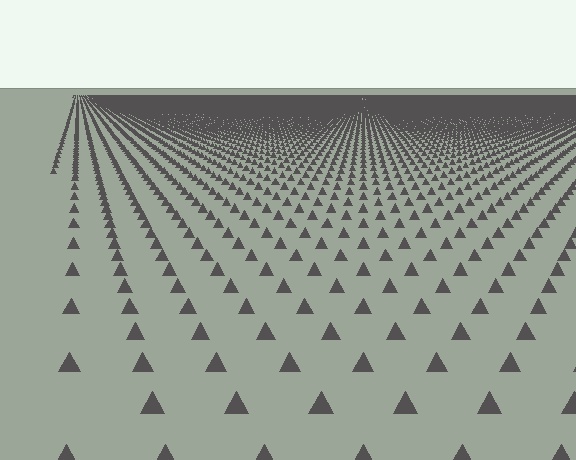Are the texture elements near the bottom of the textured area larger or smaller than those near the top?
Larger. Near the bottom, elements are closer to the viewer and appear at a bigger on-screen size.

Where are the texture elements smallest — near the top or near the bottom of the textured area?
Near the top.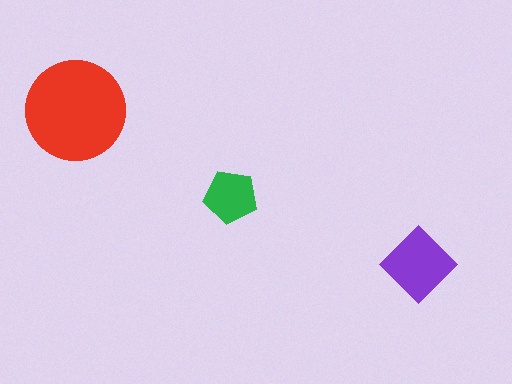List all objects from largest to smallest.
The red circle, the purple diamond, the green pentagon.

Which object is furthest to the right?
The purple diamond is rightmost.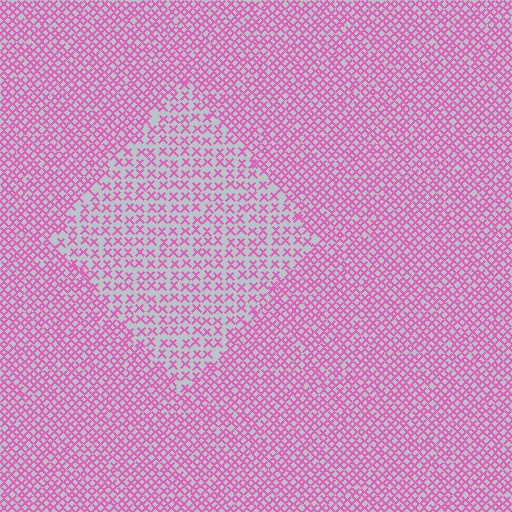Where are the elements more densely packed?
The elements are more densely packed outside the diamond boundary.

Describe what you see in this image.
The image contains small pink elements arranged at two different densities. A diamond-shaped region is visible where the elements are less densely packed than the surrounding area.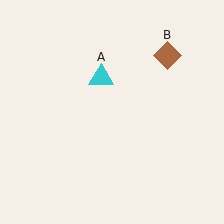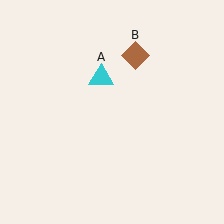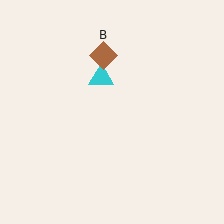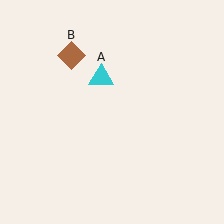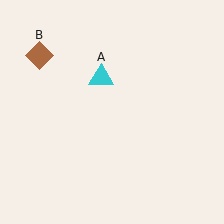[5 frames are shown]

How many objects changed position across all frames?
1 object changed position: brown diamond (object B).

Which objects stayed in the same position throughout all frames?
Cyan triangle (object A) remained stationary.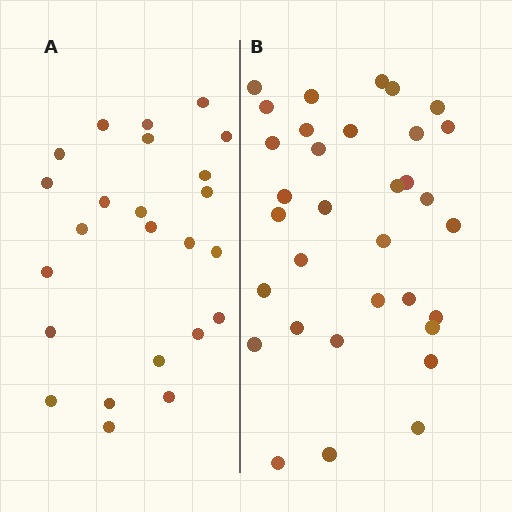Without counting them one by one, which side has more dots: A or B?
Region B (the right region) has more dots.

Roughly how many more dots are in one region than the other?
Region B has roughly 8 or so more dots than region A.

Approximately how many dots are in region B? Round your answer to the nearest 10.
About 30 dots. (The exact count is 33, which rounds to 30.)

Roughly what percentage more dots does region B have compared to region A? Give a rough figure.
About 40% more.